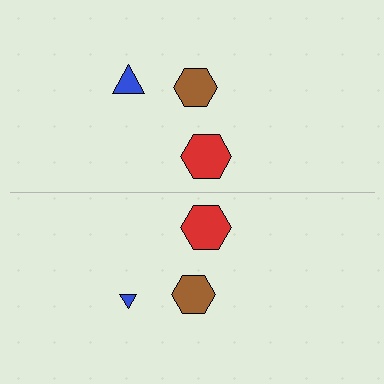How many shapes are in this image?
There are 6 shapes in this image.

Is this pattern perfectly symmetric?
No, the pattern is not perfectly symmetric. The blue triangle on the bottom side has a different size than its mirror counterpart.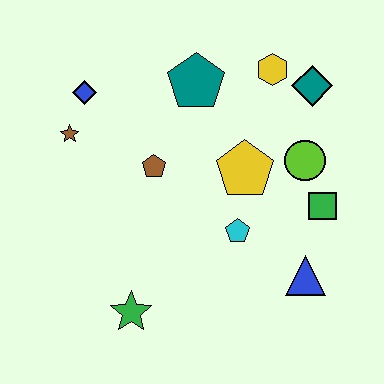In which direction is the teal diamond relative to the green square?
The teal diamond is above the green square.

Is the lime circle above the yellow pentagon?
Yes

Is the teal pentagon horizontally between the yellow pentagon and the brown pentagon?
Yes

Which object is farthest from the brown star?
The blue triangle is farthest from the brown star.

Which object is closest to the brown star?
The blue diamond is closest to the brown star.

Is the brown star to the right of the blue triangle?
No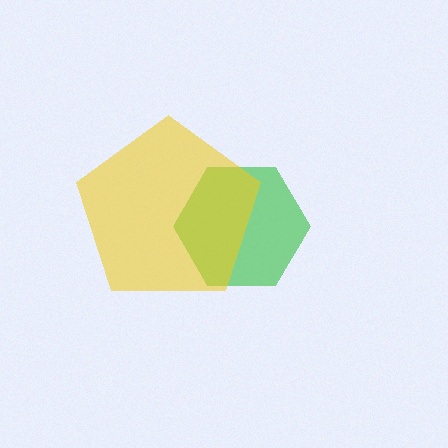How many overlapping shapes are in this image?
There are 2 overlapping shapes in the image.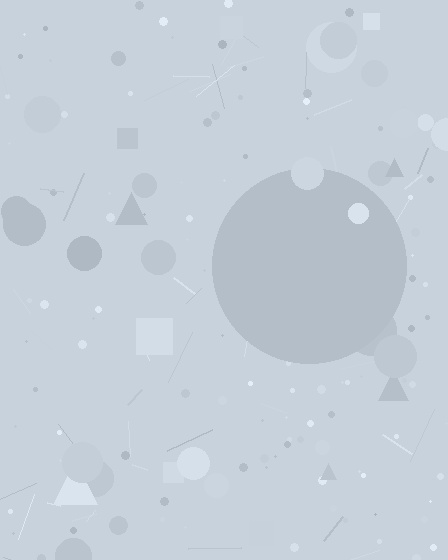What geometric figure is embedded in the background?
A circle is embedded in the background.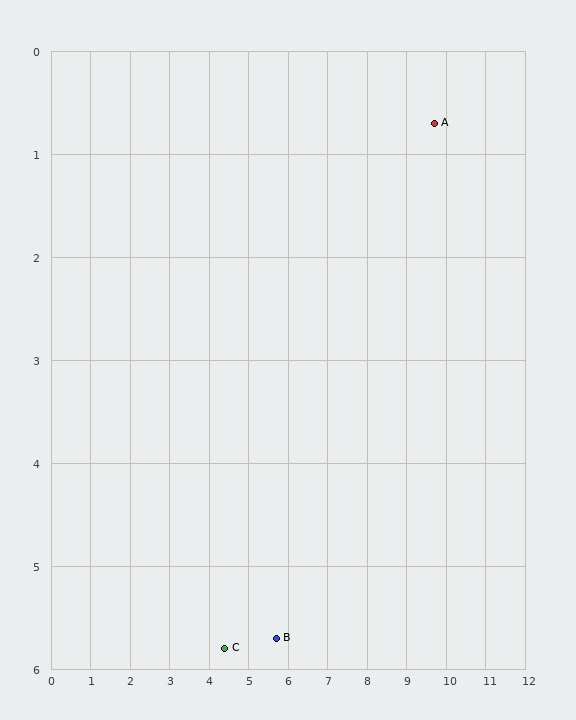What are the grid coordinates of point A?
Point A is at approximately (9.7, 0.7).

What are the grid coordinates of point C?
Point C is at approximately (4.4, 5.8).